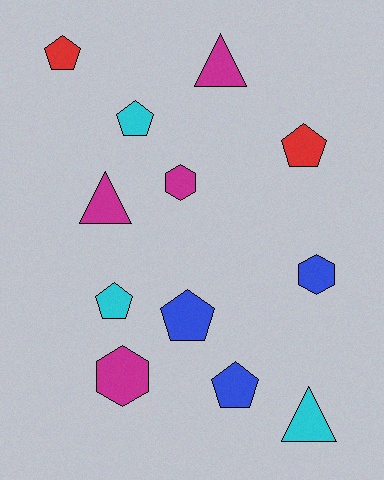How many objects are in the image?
There are 12 objects.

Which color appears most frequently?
Magenta, with 4 objects.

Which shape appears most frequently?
Pentagon, with 6 objects.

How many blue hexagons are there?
There is 1 blue hexagon.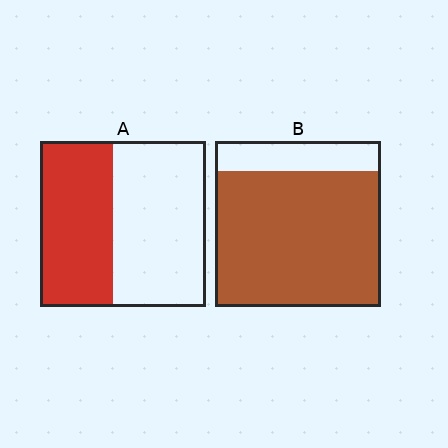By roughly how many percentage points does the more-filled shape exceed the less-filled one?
By roughly 40 percentage points (B over A).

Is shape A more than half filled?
No.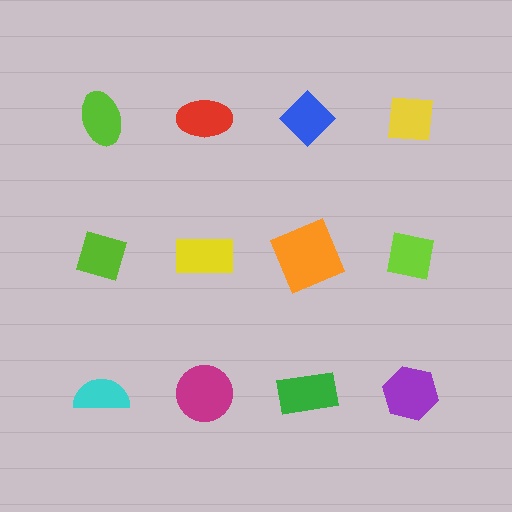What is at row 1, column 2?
A red ellipse.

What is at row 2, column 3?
An orange square.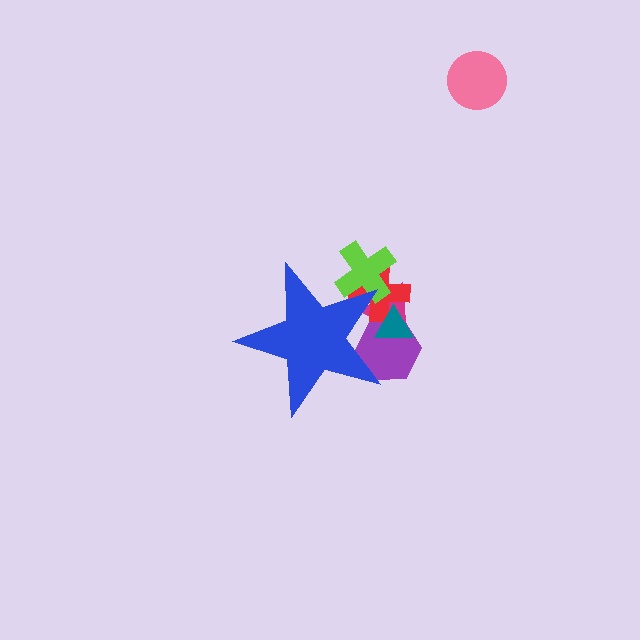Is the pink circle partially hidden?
No, the pink circle is fully visible.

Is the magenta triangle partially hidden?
Yes, the magenta triangle is partially hidden behind the blue star.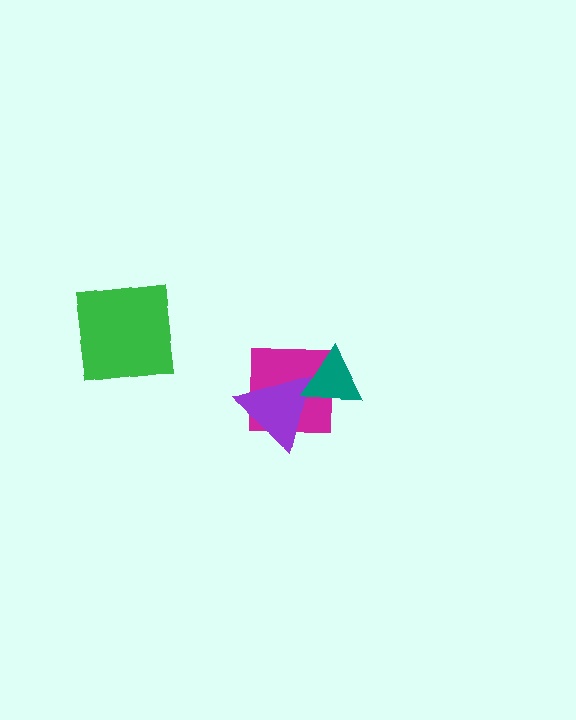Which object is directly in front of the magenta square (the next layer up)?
The purple triangle is directly in front of the magenta square.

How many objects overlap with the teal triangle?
2 objects overlap with the teal triangle.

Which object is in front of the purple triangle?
The teal triangle is in front of the purple triangle.